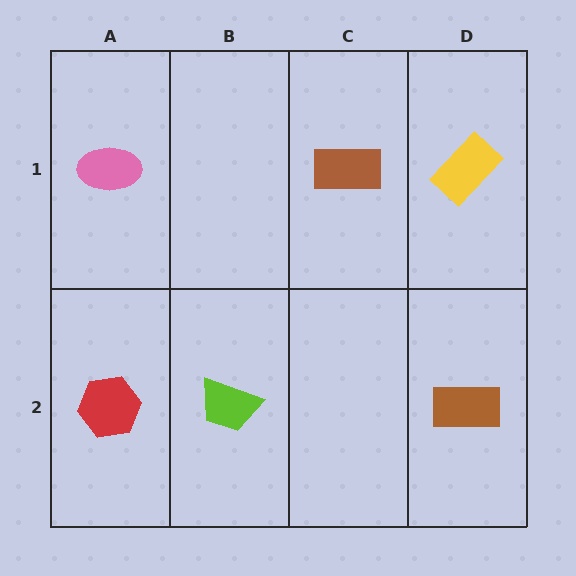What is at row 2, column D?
A brown rectangle.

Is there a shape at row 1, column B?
No, that cell is empty.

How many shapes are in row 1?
3 shapes.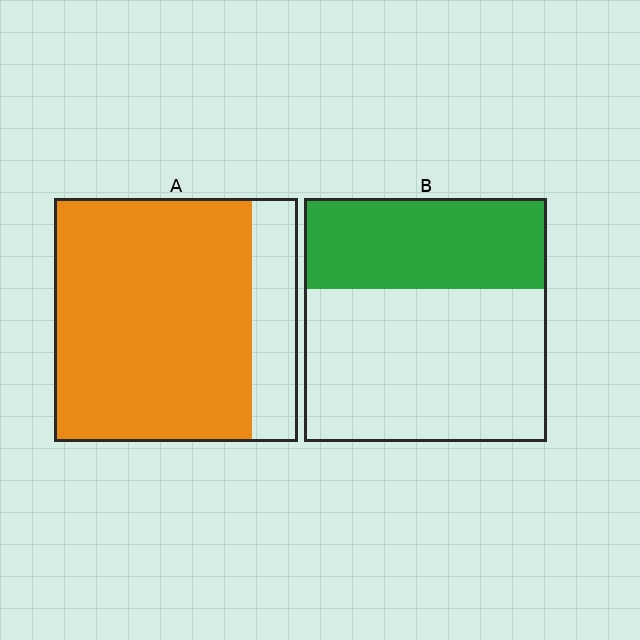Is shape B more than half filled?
No.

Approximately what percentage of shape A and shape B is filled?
A is approximately 80% and B is approximately 35%.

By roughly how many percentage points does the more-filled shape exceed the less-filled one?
By roughly 45 percentage points (A over B).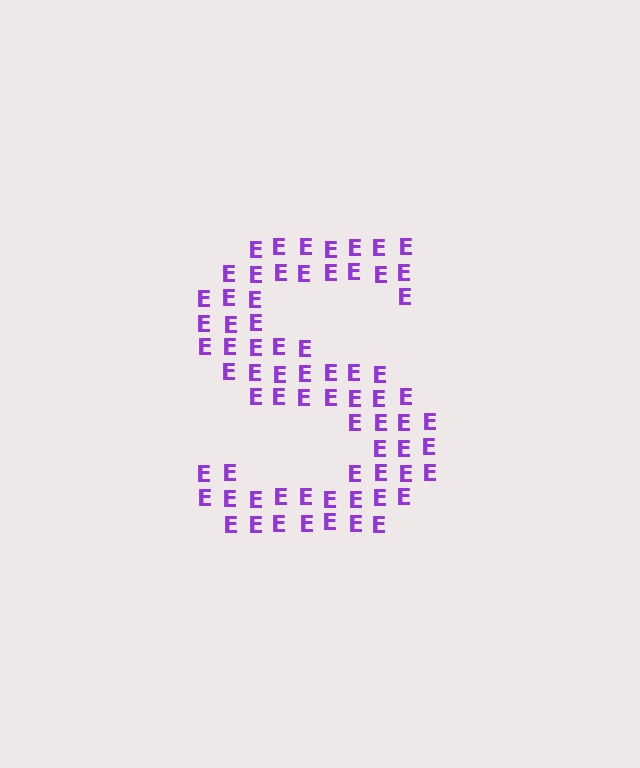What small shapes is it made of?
It is made of small letter E's.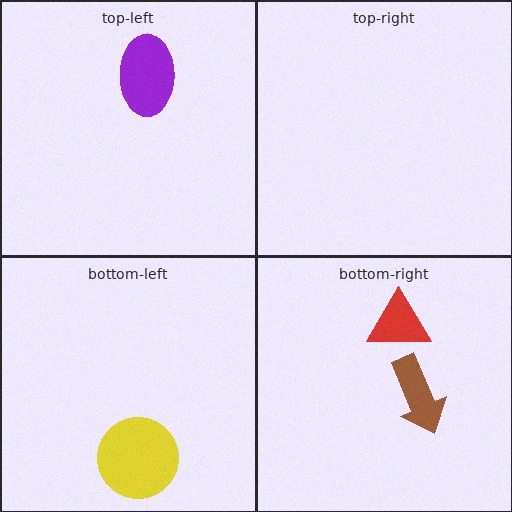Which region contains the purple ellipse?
The top-left region.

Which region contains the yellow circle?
The bottom-left region.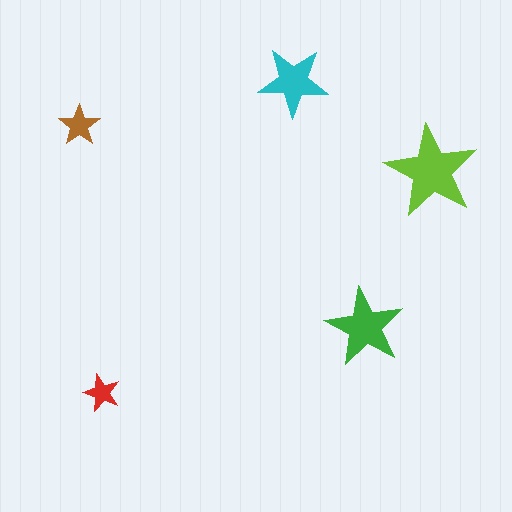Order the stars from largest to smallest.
the lime one, the green one, the cyan one, the brown one, the red one.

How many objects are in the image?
There are 5 objects in the image.